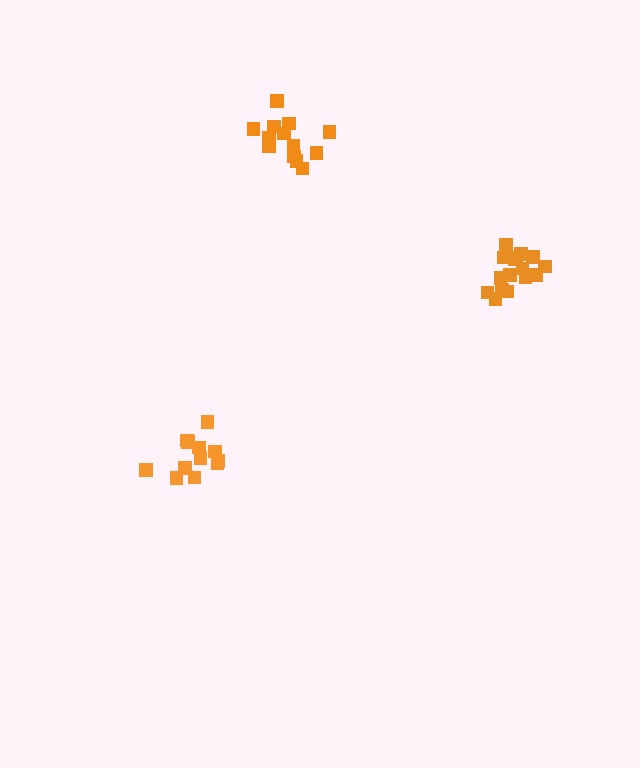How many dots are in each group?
Group 1: 12 dots, Group 2: 13 dots, Group 3: 16 dots (41 total).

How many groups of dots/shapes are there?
There are 3 groups.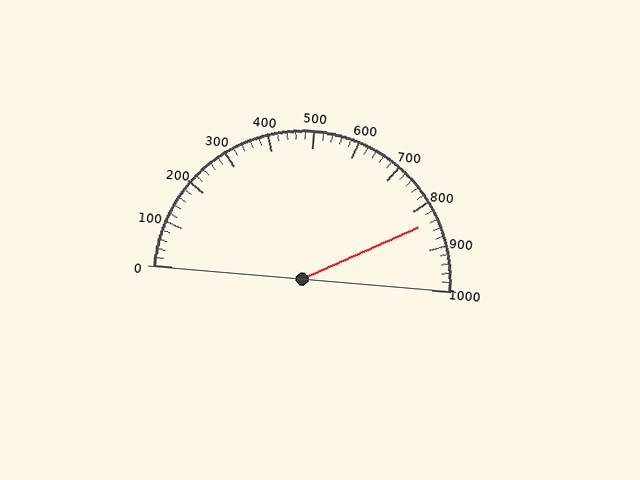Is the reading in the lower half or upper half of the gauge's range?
The reading is in the upper half of the range (0 to 1000).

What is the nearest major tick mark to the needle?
The nearest major tick mark is 800.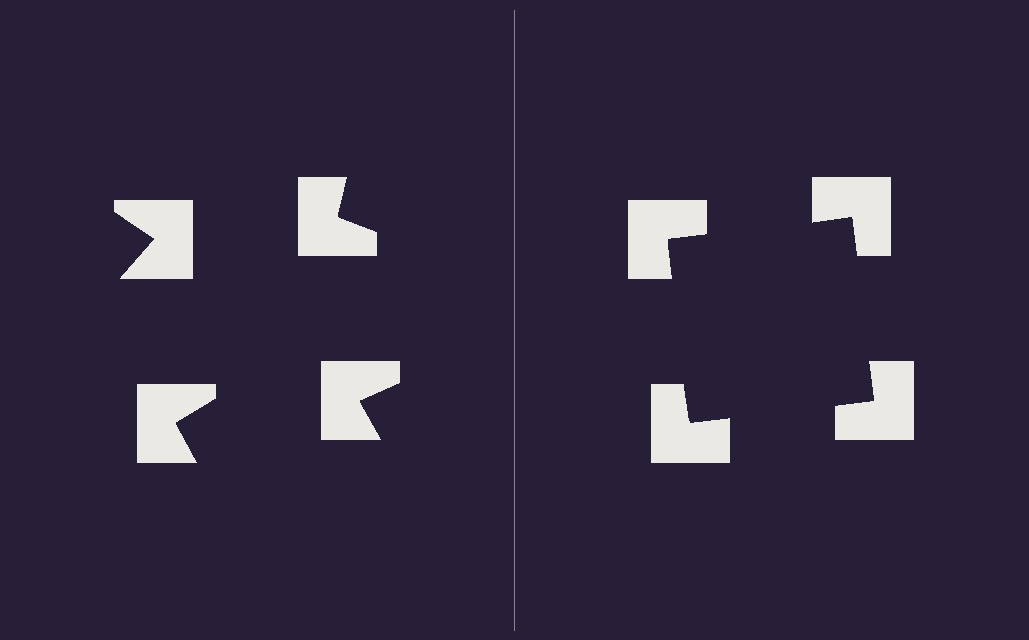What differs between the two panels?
The notched squares are positioned identically on both sides; only the wedge orientations differ. On the right they align to a square; on the left they are misaligned.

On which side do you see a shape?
An illusory square appears on the right side. On the left side the wedge cuts are rotated, so no coherent shape forms.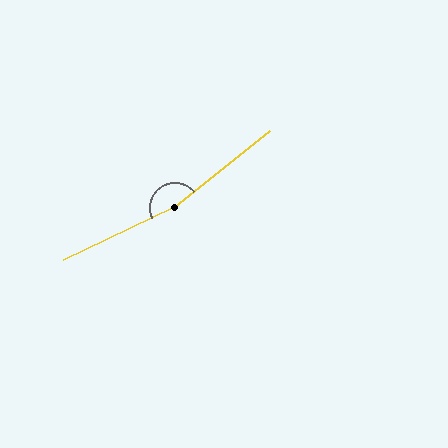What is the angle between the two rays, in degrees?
Approximately 166 degrees.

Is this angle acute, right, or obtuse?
It is obtuse.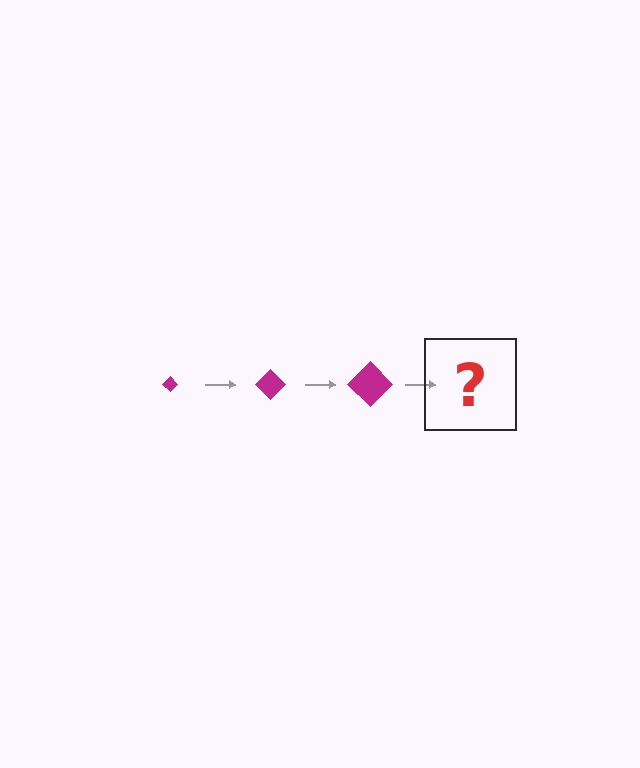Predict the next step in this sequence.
The next step is a magenta diamond, larger than the previous one.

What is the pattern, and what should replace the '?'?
The pattern is that the diamond gets progressively larger each step. The '?' should be a magenta diamond, larger than the previous one.